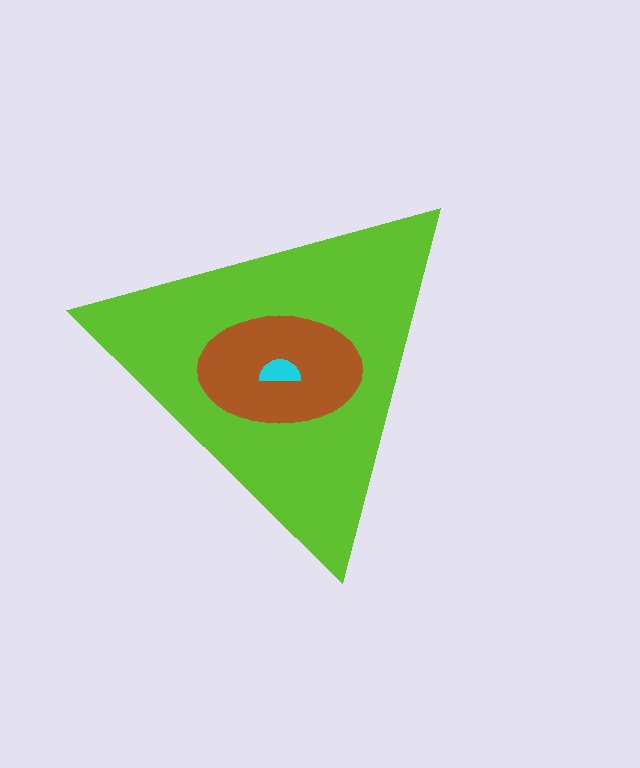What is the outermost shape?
The lime triangle.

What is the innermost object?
The cyan semicircle.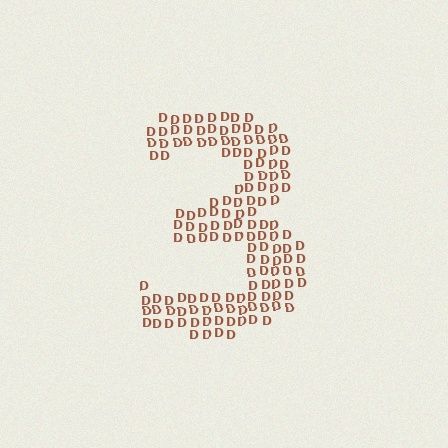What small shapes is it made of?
It is made of small letter D's.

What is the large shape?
The large shape is the digit 3.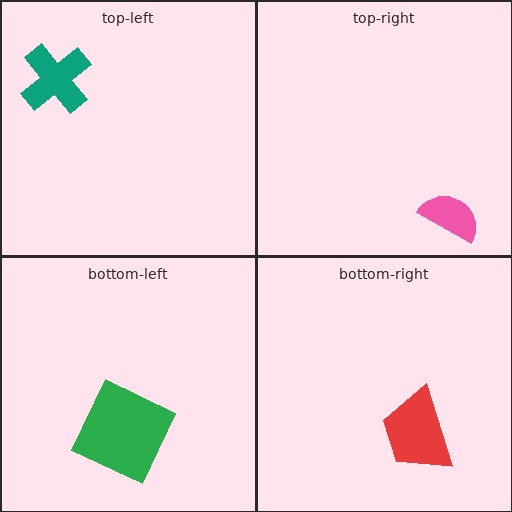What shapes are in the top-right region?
The pink semicircle.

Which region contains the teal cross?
The top-left region.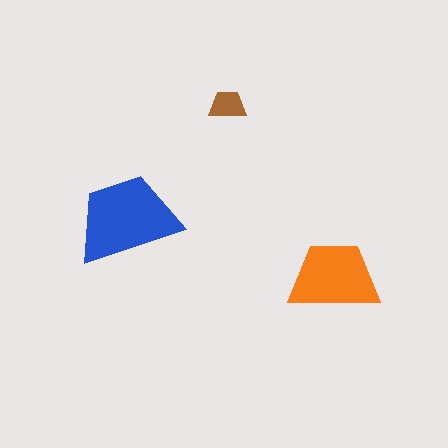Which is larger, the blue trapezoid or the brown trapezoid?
The blue one.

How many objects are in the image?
There are 3 objects in the image.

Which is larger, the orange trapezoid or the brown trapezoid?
The orange one.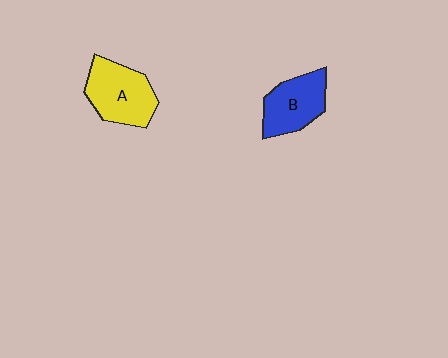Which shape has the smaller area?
Shape B (blue).